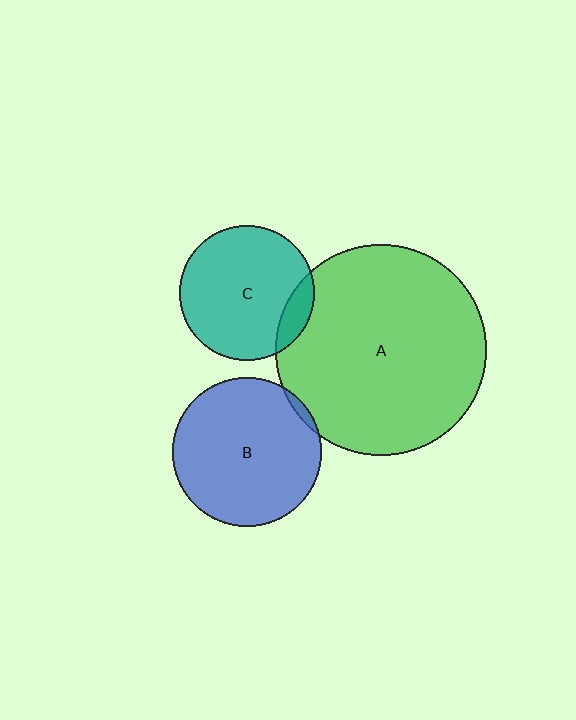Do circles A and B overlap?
Yes.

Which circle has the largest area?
Circle A (green).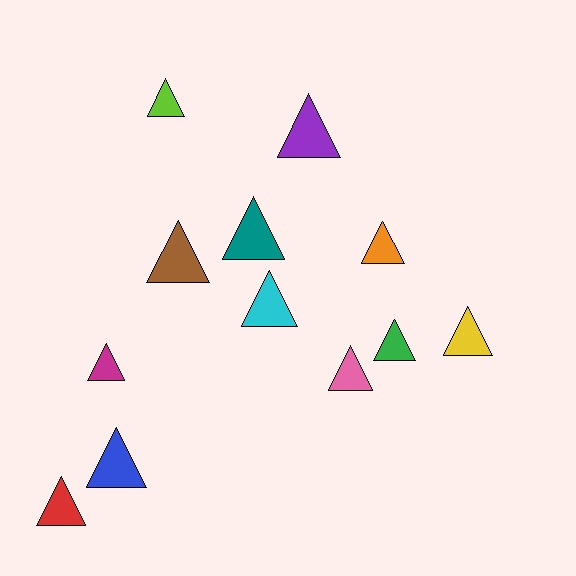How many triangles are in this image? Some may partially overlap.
There are 12 triangles.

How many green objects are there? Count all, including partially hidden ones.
There is 1 green object.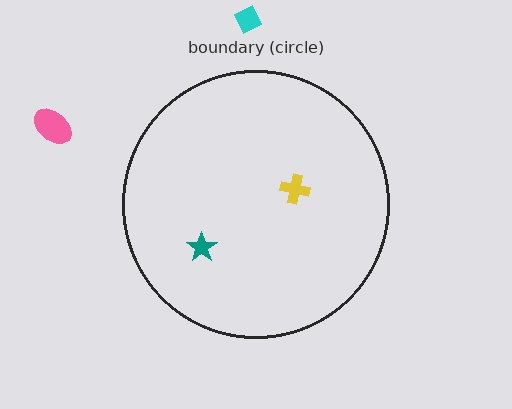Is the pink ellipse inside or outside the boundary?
Outside.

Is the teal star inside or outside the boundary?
Inside.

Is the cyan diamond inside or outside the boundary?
Outside.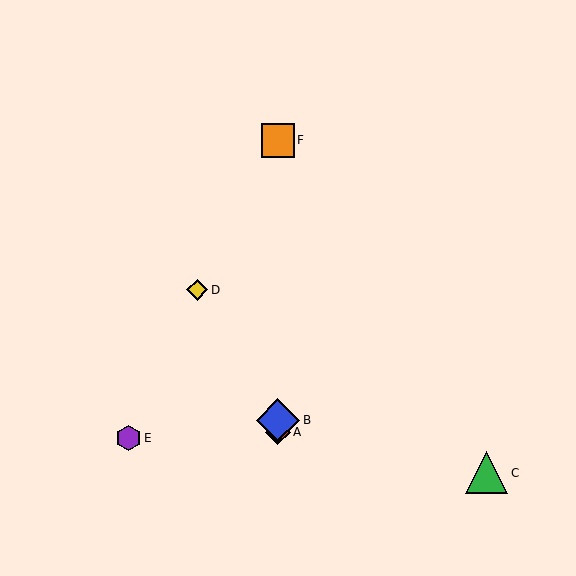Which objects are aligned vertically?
Objects A, B, F are aligned vertically.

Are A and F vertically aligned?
Yes, both are at x≈278.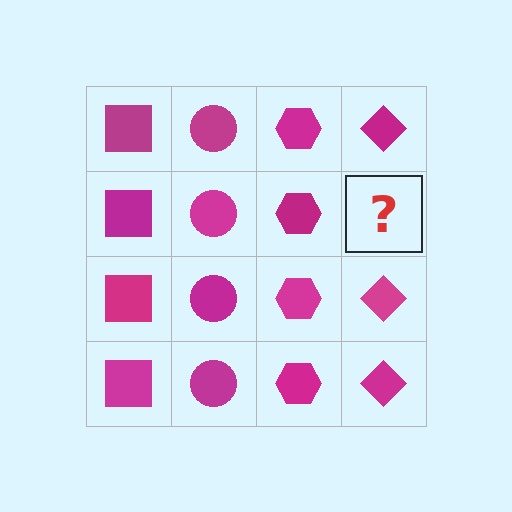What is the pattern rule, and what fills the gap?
The rule is that each column has a consistent shape. The gap should be filled with a magenta diamond.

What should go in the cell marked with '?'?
The missing cell should contain a magenta diamond.